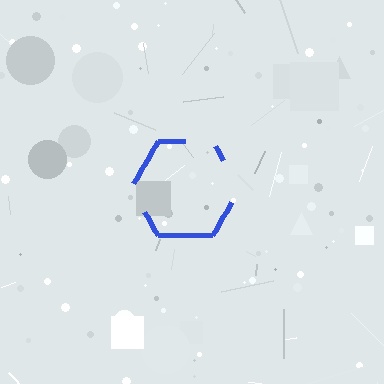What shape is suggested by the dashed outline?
The dashed outline suggests a hexagon.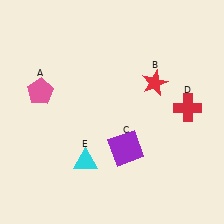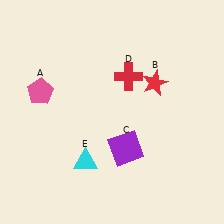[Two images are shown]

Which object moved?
The red cross (D) moved left.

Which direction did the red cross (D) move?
The red cross (D) moved left.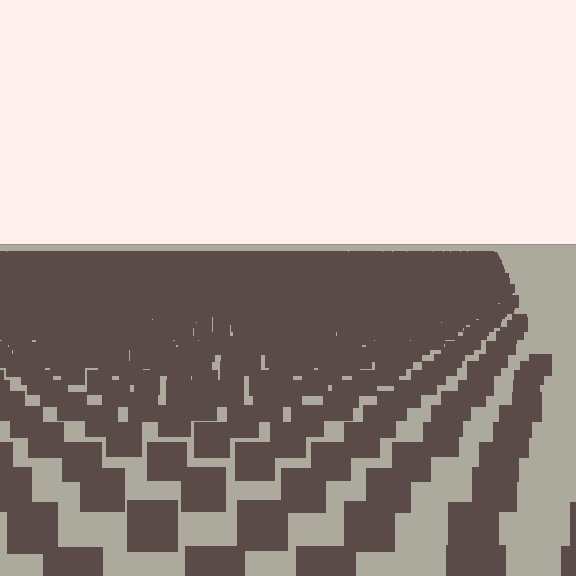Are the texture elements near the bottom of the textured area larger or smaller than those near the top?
Larger. Near the bottom, elements are closer to the viewer and appear at a bigger on-screen size.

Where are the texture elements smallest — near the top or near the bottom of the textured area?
Near the top.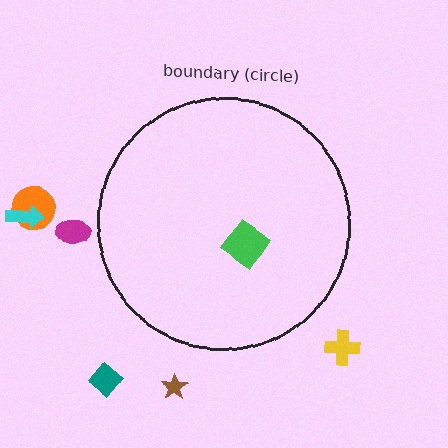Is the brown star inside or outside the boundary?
Outside.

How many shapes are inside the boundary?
1 inside, 6 outside.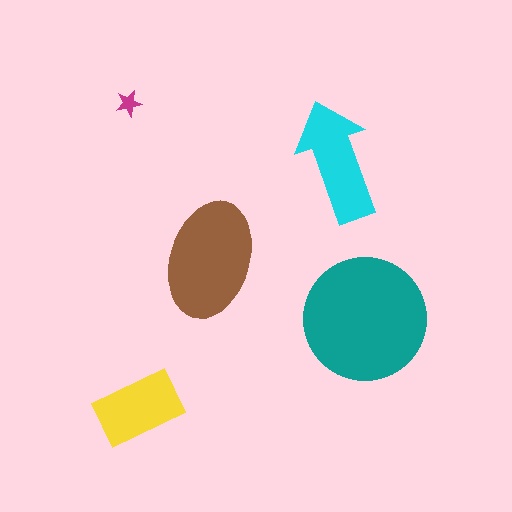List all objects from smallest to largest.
The magenta star, the yellow rectangle, the cyan arrow, the brown ellipse, the teal circle.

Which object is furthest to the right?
The teal circle is rightmost.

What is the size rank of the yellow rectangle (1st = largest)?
4th.